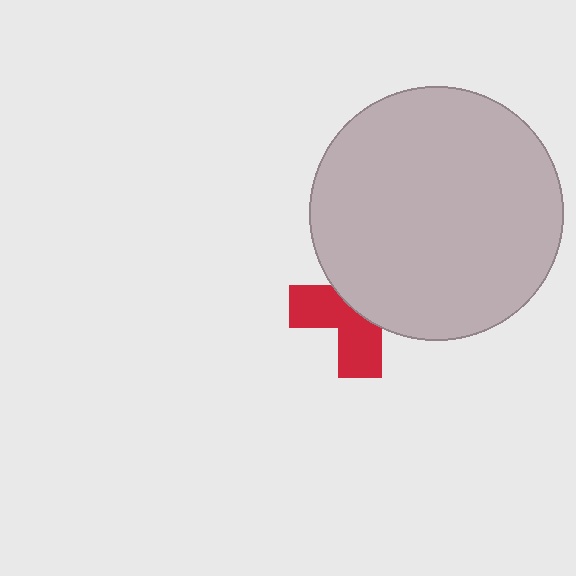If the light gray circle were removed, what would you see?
You would see the complete red cross.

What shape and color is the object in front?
The object in front is a light gray circle.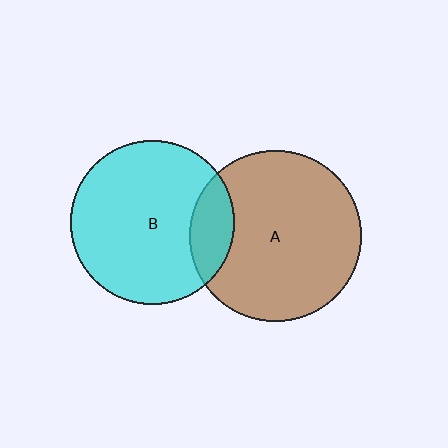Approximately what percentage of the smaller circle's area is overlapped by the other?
Approximately 15%.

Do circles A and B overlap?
Yes.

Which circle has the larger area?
Circle A (brown).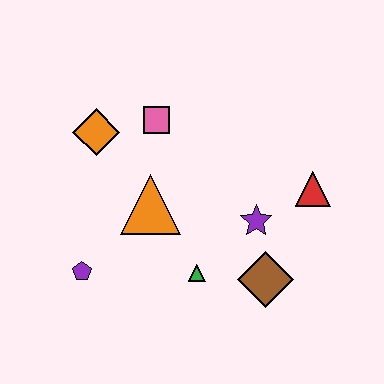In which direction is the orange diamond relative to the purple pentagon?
The orange diamond is above the purple pentagon.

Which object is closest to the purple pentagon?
The orange triangle is closest to the purple pentagon.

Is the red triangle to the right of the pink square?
Yes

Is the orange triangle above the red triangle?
No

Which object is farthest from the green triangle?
The orange diamond is farthest from the green triangle.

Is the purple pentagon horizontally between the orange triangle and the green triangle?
No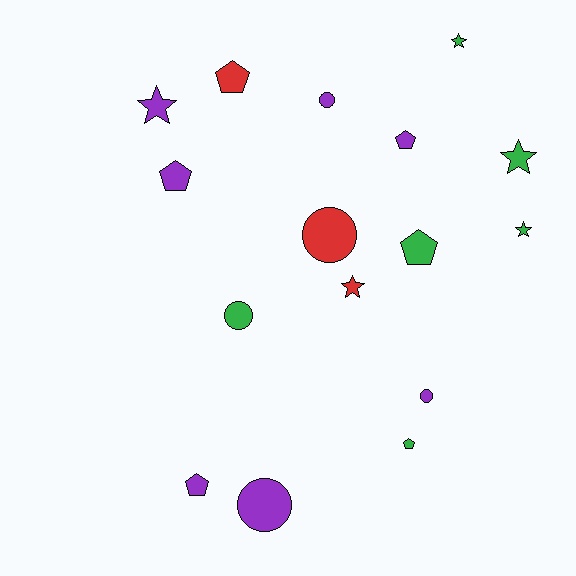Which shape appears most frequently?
Pentagon, with 6 objects.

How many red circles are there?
There is 1 red circle.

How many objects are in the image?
There are 16 objects.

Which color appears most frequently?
Purple, with 7 objects.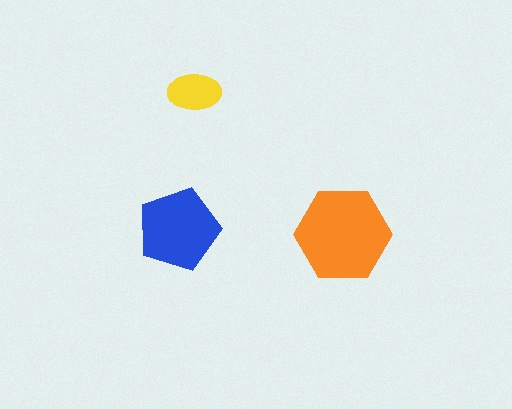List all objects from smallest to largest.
The yellow ellipse, the blue pentagon, the orange hexagon.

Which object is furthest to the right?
The orange hexagon is rightmost.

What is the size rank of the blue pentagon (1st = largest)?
2nd.